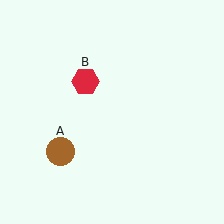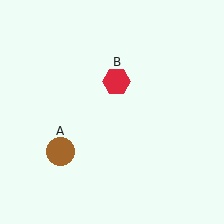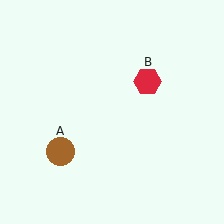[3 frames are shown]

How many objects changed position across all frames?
1 object changed position: red hexagon (object B).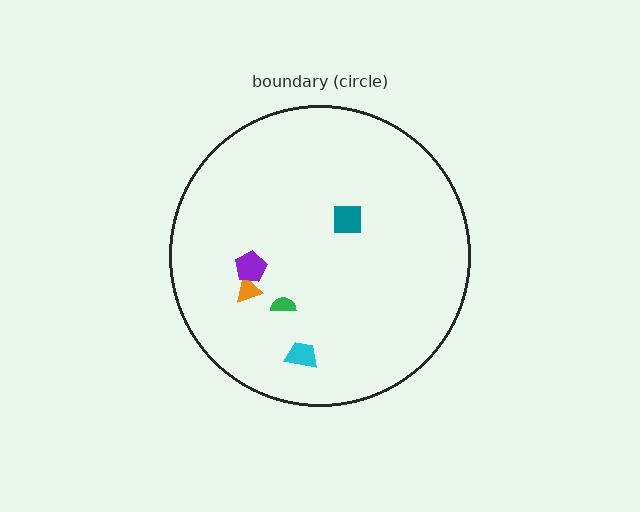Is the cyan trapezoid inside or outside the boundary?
Inside.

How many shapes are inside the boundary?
5 inside, 0 outside.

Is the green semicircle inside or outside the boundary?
Inside.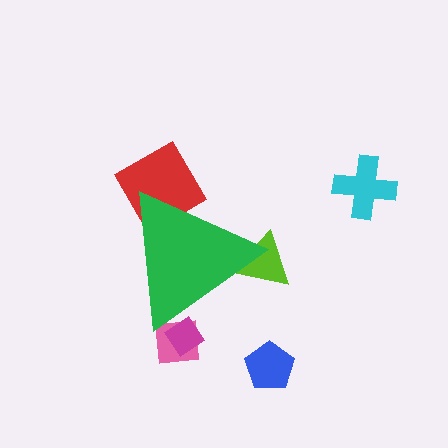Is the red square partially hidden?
Yes, the red square is partially hidden behind the green triangle.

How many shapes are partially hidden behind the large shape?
4 shapes are partially hidden.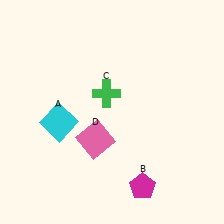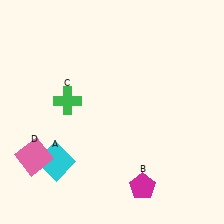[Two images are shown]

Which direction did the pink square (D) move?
The pink square (D) moved left.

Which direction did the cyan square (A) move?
The cyan square (A) moved down.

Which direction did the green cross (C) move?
The green cross (C) moved left.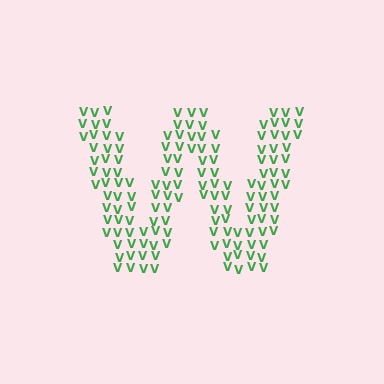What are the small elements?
The small elements are letter V's.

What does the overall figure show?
The overall figure shows the letter W.